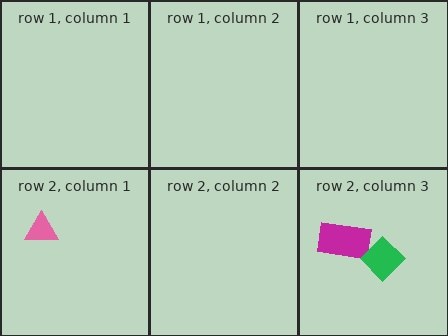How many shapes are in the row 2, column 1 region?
1.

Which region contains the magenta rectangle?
The row 2, column 3 region.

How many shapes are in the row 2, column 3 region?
2.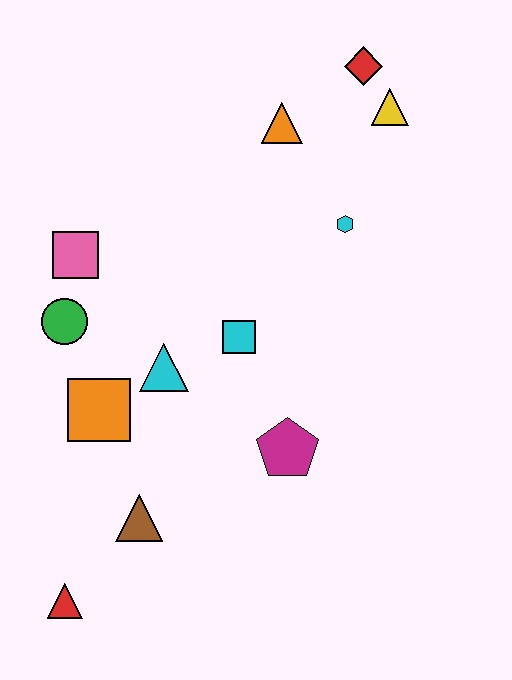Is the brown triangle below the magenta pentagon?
Yes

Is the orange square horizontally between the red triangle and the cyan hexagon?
Yes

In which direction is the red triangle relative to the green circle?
The red triangle is below the green circle.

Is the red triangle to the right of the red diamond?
No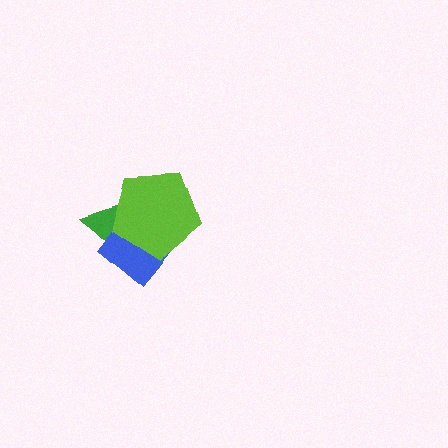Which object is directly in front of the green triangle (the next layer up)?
The blue diamond is directly in front of the green triangle.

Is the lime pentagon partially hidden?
No, no other shape covers it.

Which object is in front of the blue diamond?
The lime pentagon is in front of the blue diamond.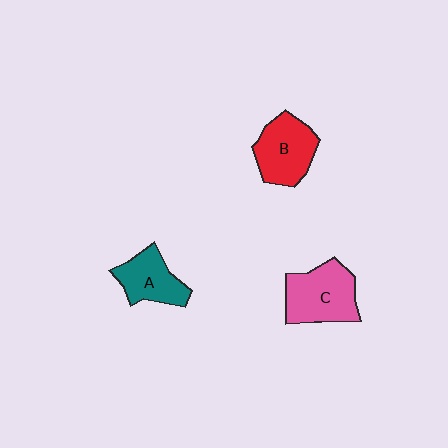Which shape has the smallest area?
Shape A (teal).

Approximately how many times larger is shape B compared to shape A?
Approximately 1.2 times.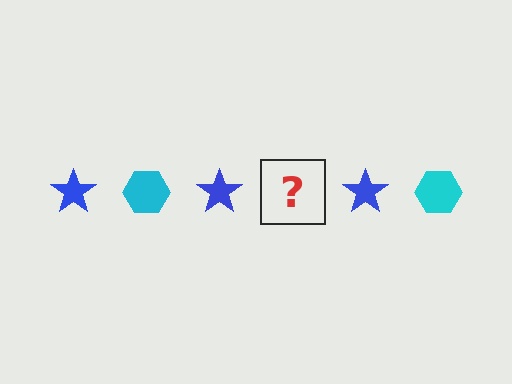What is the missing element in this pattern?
The missing element is a cyan hexagon.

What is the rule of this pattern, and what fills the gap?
The rule is that the pattern alternates between blue star and cyan hexagon. The gap should be filled with a cyan hexagon.